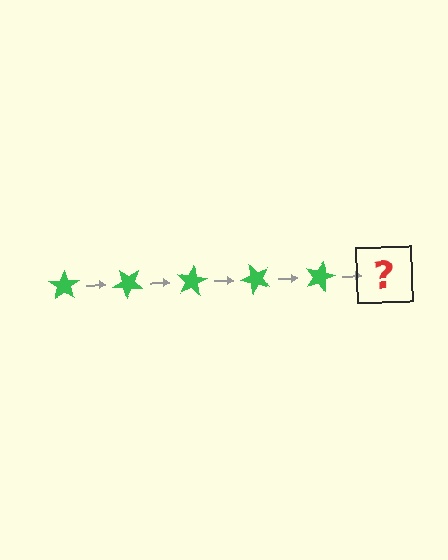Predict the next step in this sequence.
The next step is a green star rotated 200 degrees.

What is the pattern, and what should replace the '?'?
The pattern is that the star rotates 40 degrees each step. The '?' should be a green star rotated 200 degrees.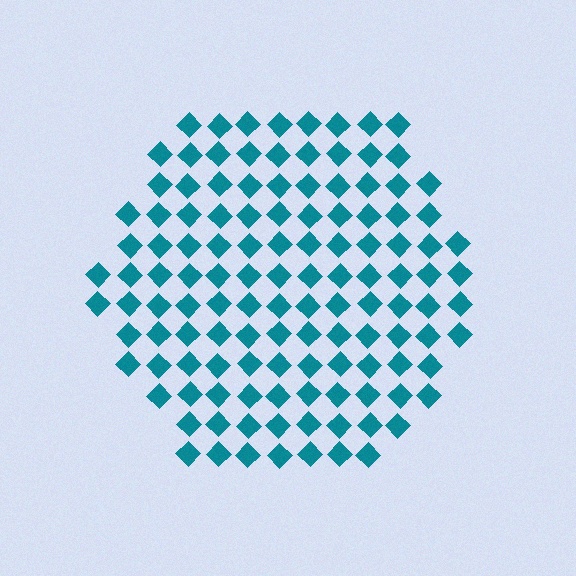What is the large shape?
The large shape is a hexagon.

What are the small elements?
The small elements are diamonds.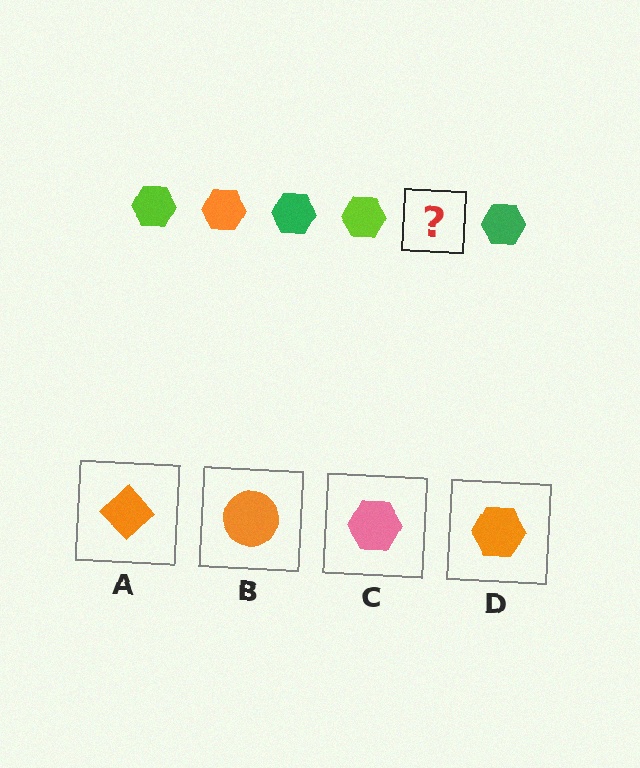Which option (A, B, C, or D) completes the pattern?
D.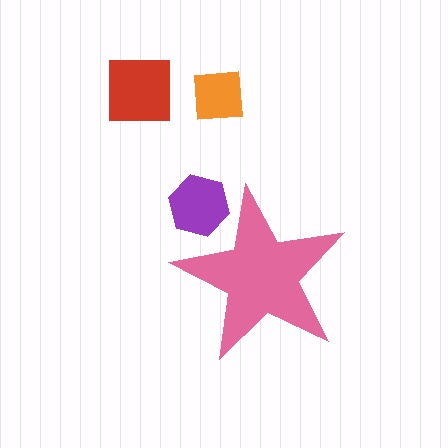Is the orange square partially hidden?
No, the orange square is fully visible.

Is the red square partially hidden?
No, the red square is fully visible.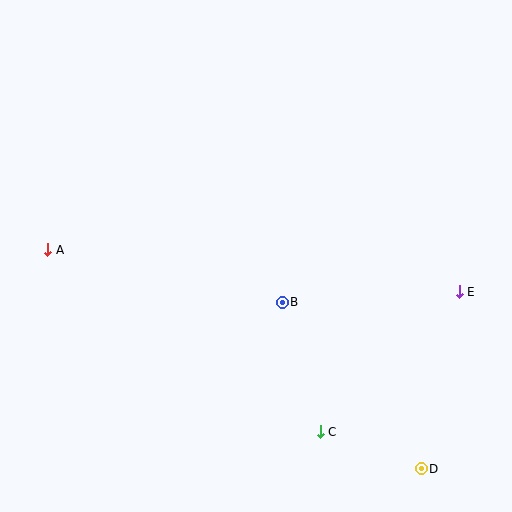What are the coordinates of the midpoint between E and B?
The midpoint between E and B is at (371, 297).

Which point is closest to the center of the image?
Point B at (282, 302) is closest to the center.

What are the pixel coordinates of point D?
Point D is at (421, 469).